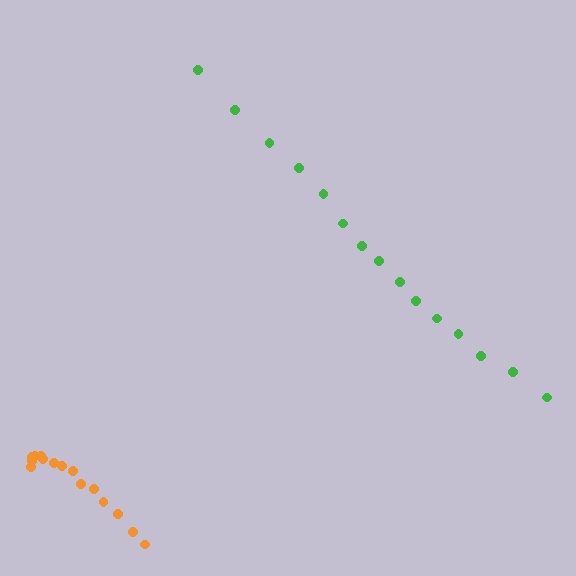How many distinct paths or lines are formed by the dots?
There are 2 distinct paths.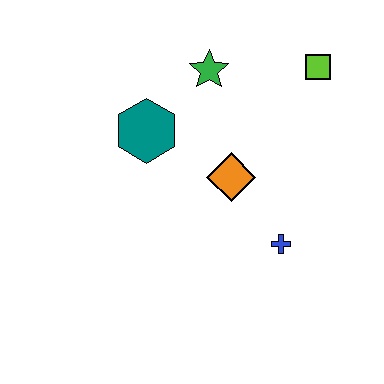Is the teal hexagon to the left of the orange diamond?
Yes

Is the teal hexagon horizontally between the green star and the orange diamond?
No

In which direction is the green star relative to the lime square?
The green star is to the left of the lime square.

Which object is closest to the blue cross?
The orange diamond is closest to the blue cross.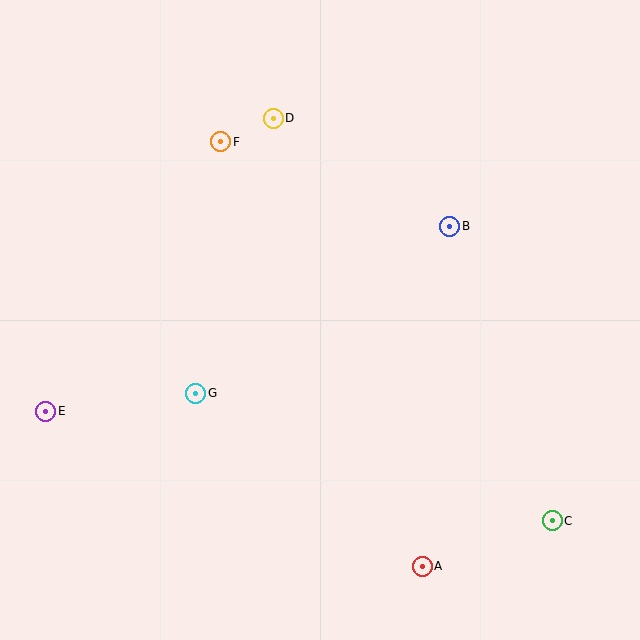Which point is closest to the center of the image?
Point G at (196, 393) is closest to the center.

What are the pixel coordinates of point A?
Point A is at (422, 566).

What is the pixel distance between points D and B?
The distance between D and B is 207 pixels.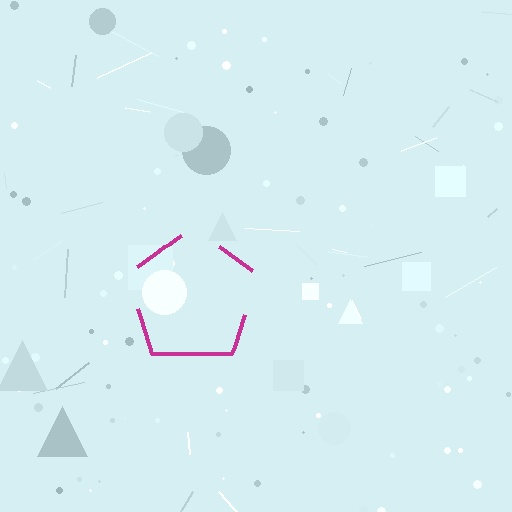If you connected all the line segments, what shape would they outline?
They would outline a pentagon.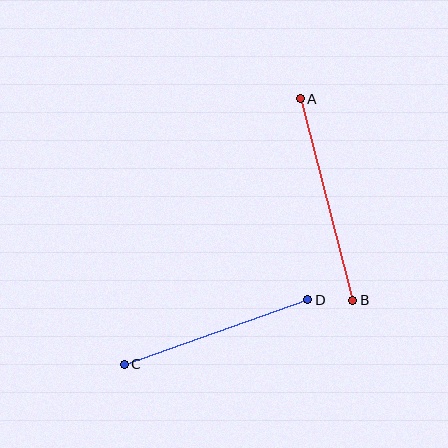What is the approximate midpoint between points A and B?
The midpoint is at approximately (326, 199) pixels.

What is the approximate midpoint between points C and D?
The midpoint is at approximately (216, 332) pixels.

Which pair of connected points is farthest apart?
Points A and B are farthest apart.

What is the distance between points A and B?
The distance is approximately 208 pixels.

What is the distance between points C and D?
The distance is approximately 195 pixels.